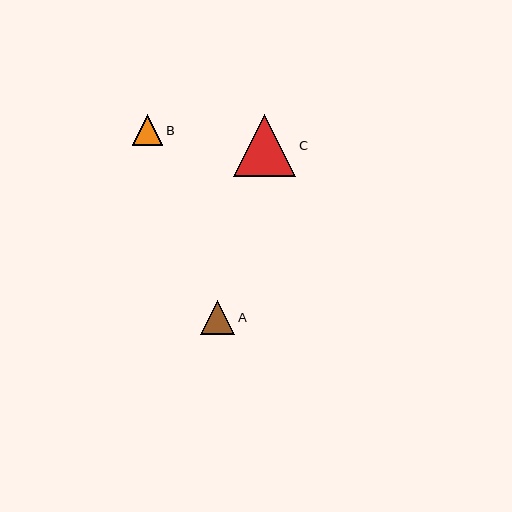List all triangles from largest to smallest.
From largest to smallest: C, A, B.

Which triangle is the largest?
Triangle C is the largest with a size of approximately 62 pixels.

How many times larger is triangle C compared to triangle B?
Triangle C is approximately 2.0 times the size of triangle B.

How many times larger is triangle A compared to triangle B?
Triangle A is approximately 1.1 times the size of triangle B.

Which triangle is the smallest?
Triangle B is the smallest with a size of approximately 30 pixels.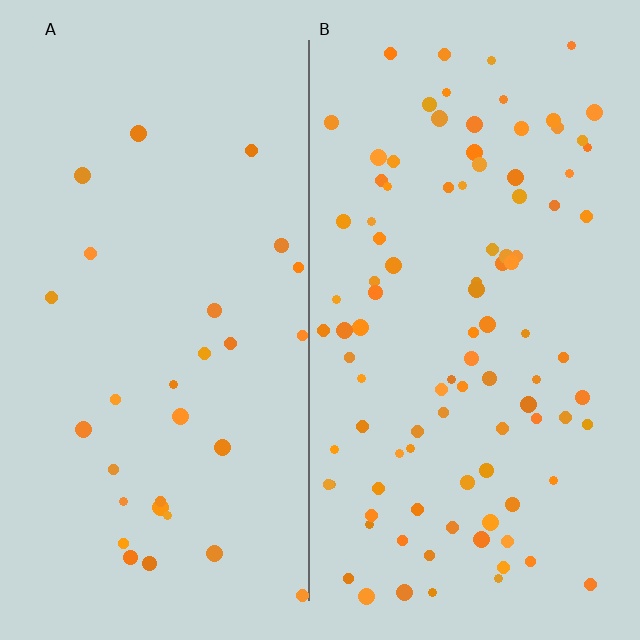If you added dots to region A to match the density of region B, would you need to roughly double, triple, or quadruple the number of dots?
Approximately triple.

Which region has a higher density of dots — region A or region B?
B (the right).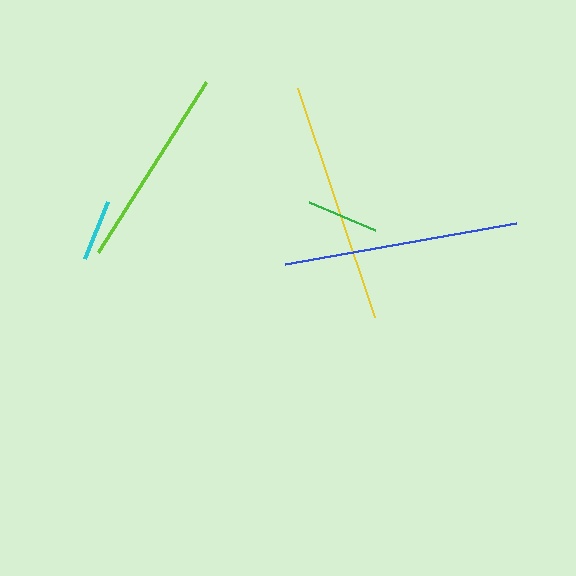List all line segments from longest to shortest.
From longest to shortest: yellow, blue, lime, green, cyan.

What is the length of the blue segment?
The blue segment is approximately 234 pixels long.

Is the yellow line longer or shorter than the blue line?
The yellow line is longer than the blue line.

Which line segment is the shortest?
The cyan line is the shortest at approximately 62 pixels.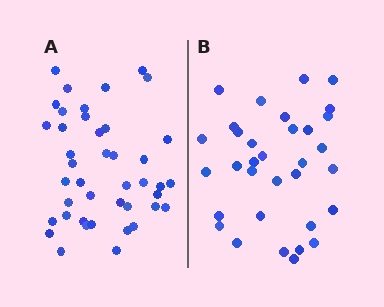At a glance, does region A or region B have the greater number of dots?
Region A (the left region) has more dots.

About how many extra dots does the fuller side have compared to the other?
Region A has roughly 8 or so more dots than region B.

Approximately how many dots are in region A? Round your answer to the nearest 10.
About 40 dots. (The exact count is 42, which rounds to 40.)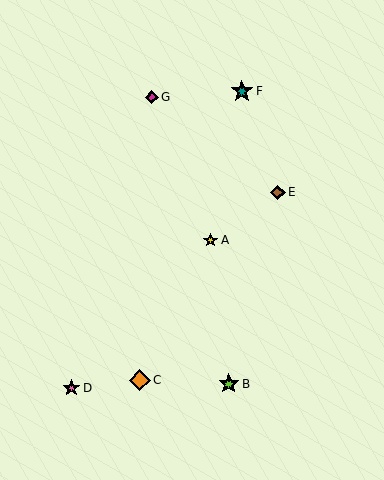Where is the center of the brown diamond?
The center of the brown diamond is at (278, 193).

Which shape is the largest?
The teal star (labeled F) is the largest.